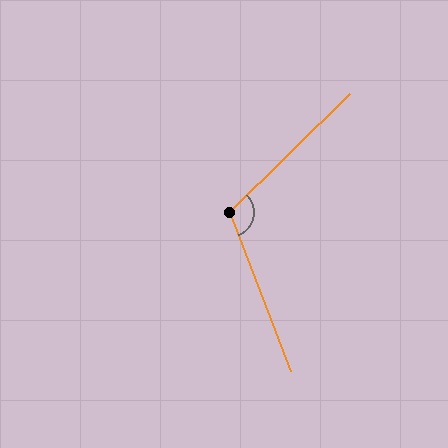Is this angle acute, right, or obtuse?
It is obtuse.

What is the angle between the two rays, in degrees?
Approximately 114 degrees.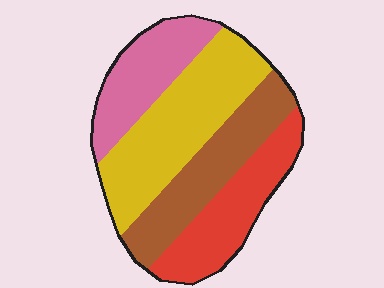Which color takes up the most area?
Yellow, at roughly 35%.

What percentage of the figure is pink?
Pink takes up between a sixth and a third of the figure.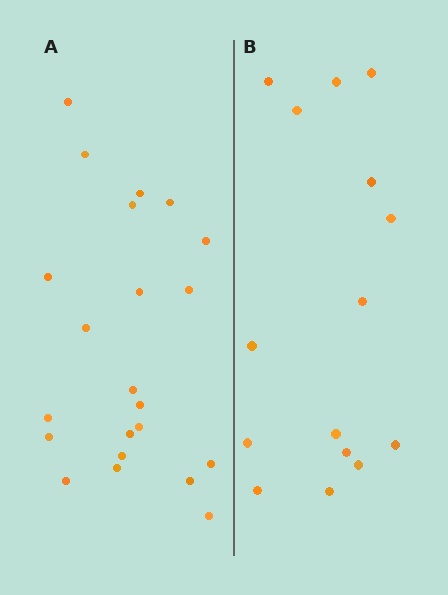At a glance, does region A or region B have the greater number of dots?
Region A (the left region) has more dots.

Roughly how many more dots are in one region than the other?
Region A has roughly 8 or so more dots than region B.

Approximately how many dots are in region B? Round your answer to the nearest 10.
About 20 dots. (The exact count is 15, which rounds to 20.)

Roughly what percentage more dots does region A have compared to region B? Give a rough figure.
About 45% more.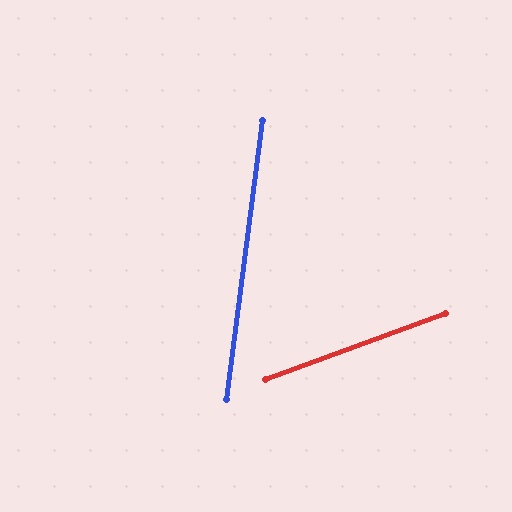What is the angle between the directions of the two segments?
Approximately 62 degrees.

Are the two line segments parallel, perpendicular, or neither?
Neither parallel nor perpendicular — they differ by about 62°.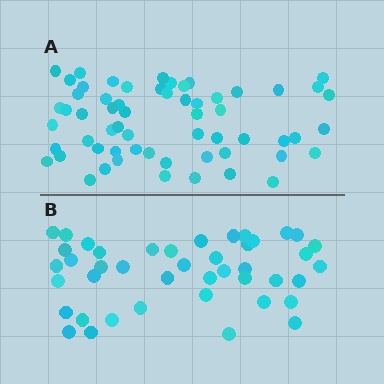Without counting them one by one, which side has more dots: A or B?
Region A (the top region) has more dots.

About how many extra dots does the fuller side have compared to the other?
Region A has approximately 15 more dots than region B.